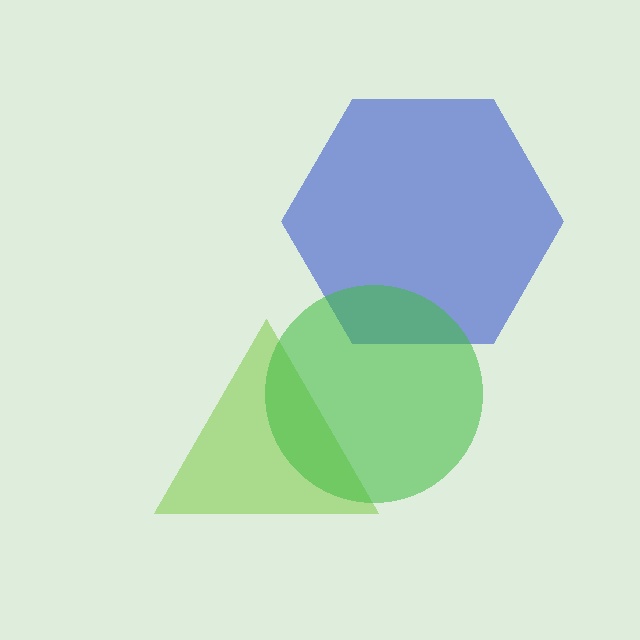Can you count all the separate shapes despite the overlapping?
Yes, there are 3 separate shapes.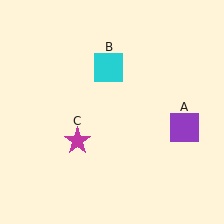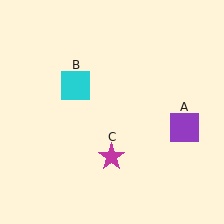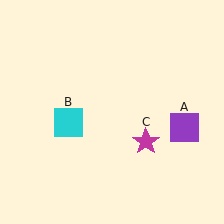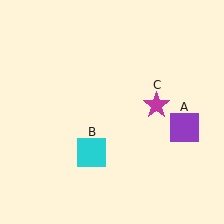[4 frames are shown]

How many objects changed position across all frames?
2 objects changed position: cyan square (object B), magenta star (object C).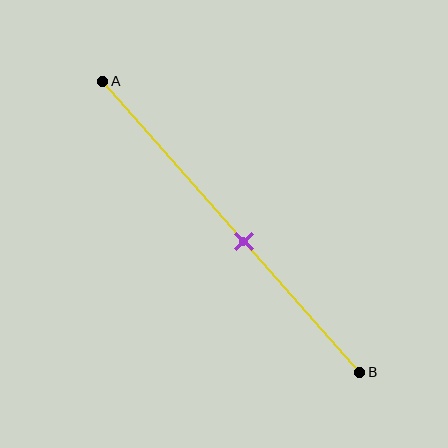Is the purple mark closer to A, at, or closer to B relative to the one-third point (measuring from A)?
The purple mark is closer to point B than the one-third point of segment AB.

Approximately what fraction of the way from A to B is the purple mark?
The purple mark is approximately 55% of the way from A to B.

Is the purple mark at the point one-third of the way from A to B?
No, the mark is at about 55% from A, not at the 33% one-third point.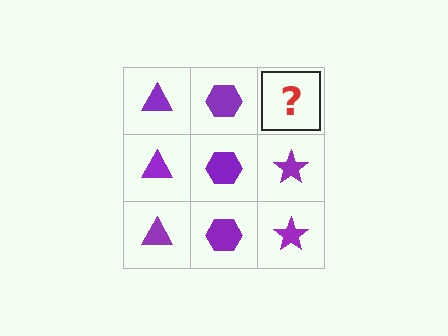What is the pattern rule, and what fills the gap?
The rule is that each column has a consistent shape. The gap should be filled with a purple star.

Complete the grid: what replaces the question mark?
The question mark should be replaced with a purple star.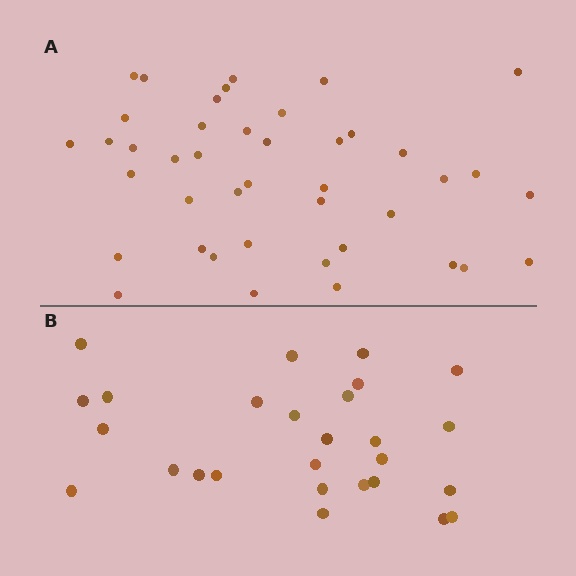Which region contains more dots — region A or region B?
Region A (the top region) has more dots.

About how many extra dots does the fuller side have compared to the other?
Region A has approximately 15 more dots than region B.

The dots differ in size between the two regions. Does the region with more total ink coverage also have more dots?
No. Region B has more total ink coverage because its dots are larger, but region A actually contains more individual dots. Total area can be misleading — the number of items is what matters here.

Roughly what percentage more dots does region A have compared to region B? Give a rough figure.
About 55% more.